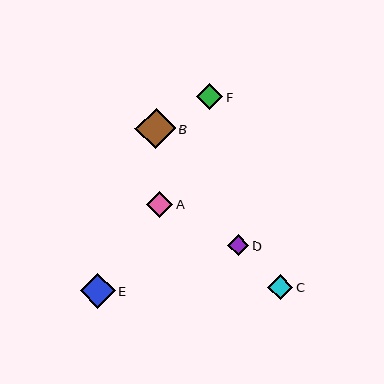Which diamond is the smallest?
Diamond D is the smallest with a size of approximately 21 pixels.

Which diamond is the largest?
Diamond B is the largest with a size of approximately 40 pixels.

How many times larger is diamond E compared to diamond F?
Diamond E is approximately 1.3 times the size of diamond F.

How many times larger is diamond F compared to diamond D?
Diamond F is approximately 1.2 times the size of diamond D.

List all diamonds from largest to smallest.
From largest to smallest: B, E, F, A, C, D.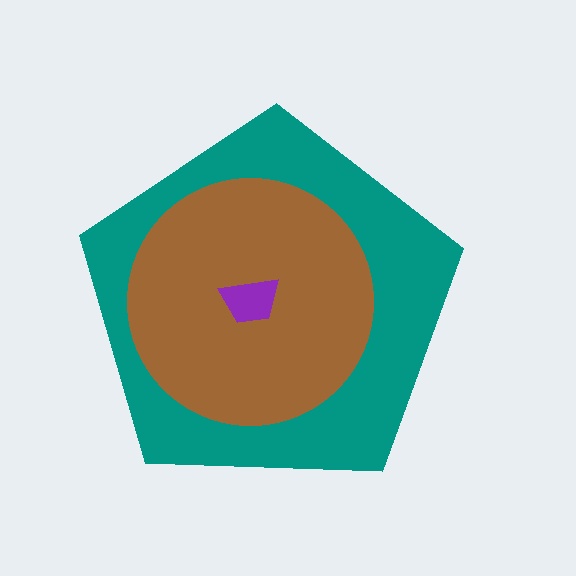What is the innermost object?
The purple trapezoid.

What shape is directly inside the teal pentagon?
The brown circle.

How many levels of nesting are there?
3.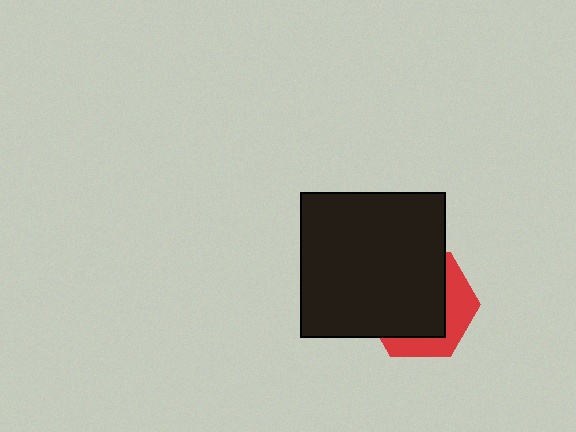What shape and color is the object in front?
The object in front is a black square.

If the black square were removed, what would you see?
You would see the complete red hexagon.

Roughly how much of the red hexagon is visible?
A small part of it is visible (roughly 35%).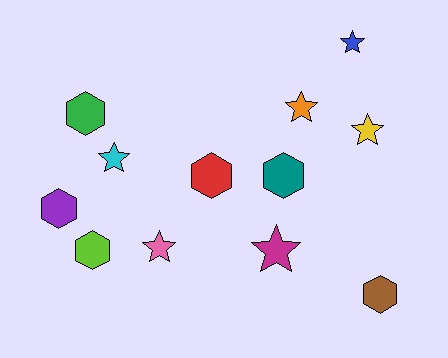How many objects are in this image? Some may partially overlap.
There are 12 objects.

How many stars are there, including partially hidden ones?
There are 6 stars.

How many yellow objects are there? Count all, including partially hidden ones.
There is 1 yellow object.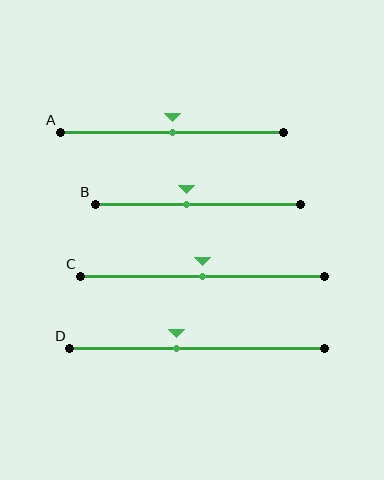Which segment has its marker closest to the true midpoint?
Segment A has its marker closest to the true midpoint.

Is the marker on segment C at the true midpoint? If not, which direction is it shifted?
Yes, the marker on segment C is at the true midpoint.